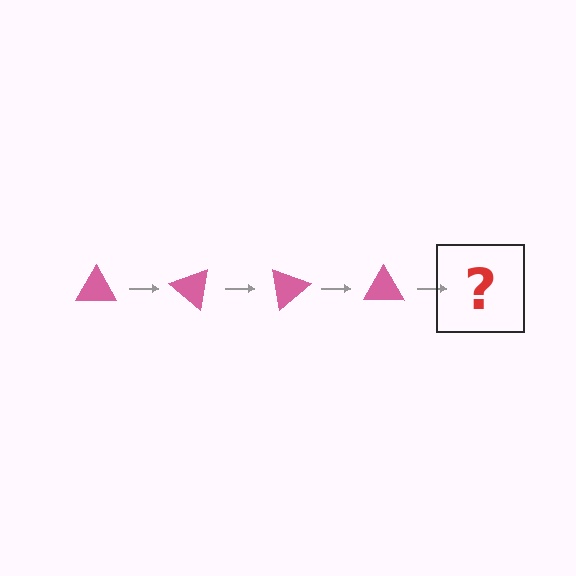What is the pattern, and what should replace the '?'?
The pattern is that the triangle rotates 40 degrees each step. The '?' should be a pink triangle rotated 160 degrees.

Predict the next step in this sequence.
The next step is a pink triangle rotated 160 degrees.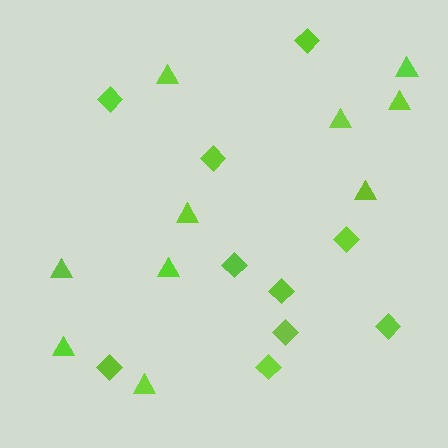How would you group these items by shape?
There are 2 groups: one group of diamonds (10) and one group of triangles (10).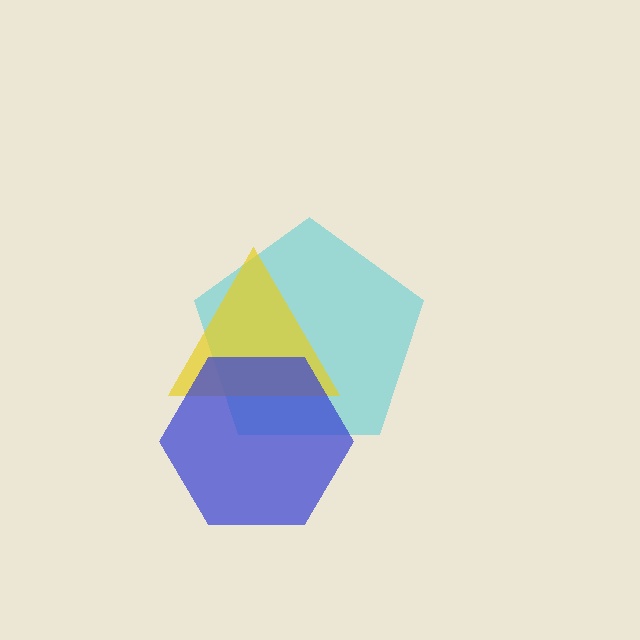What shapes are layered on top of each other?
The layered shapes are: a cyan pentagon, a yellow triangle, a blue hexagon.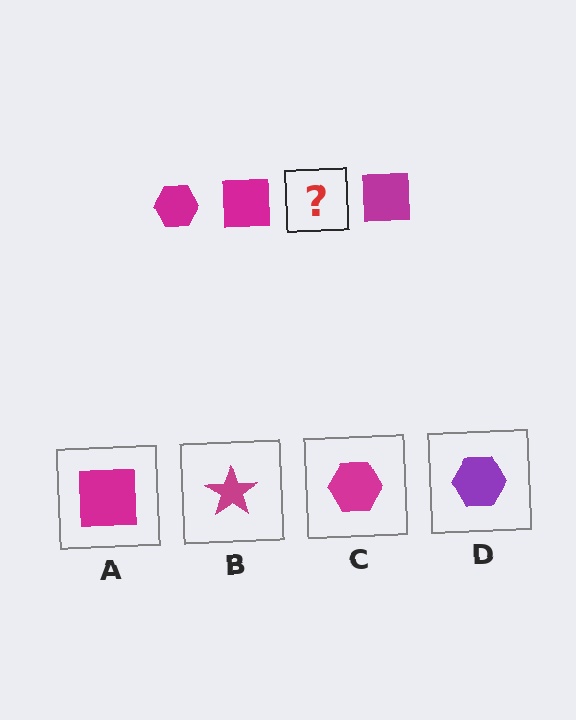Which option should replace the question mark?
Option C.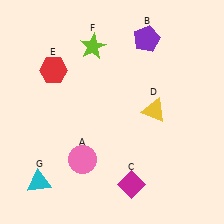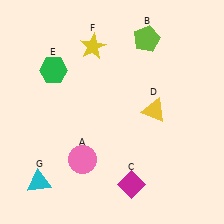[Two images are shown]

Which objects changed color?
B changed from purple to lime. E changed from red to green. F changed from lime to yellow.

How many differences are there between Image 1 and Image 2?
There are 3 differences between the two images.